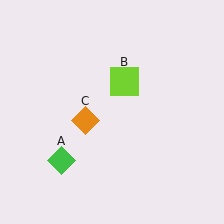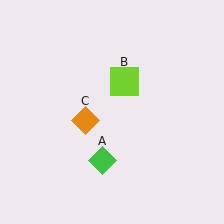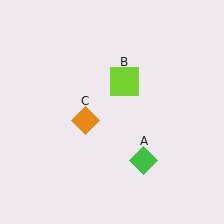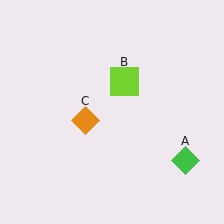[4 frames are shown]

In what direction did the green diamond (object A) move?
The green diamond (object A) moved right.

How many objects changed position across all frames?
1 object changed position: green diamond (object A).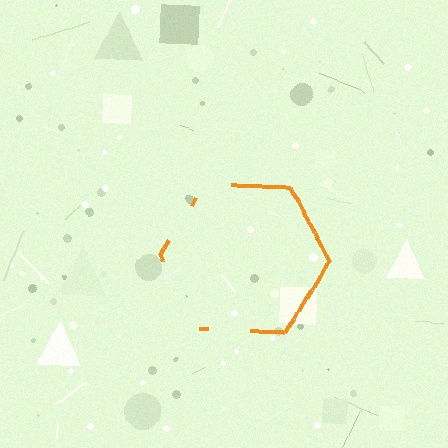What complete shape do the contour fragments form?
The contour fragments form a hexagon.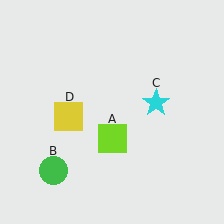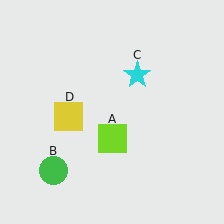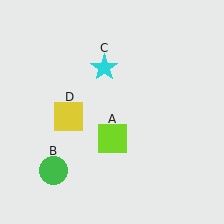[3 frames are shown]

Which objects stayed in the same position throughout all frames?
Lime square (object A) and green circle (object B) and yellow square (object D) remained stationary.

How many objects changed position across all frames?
1 object changed position: cyan star (object C).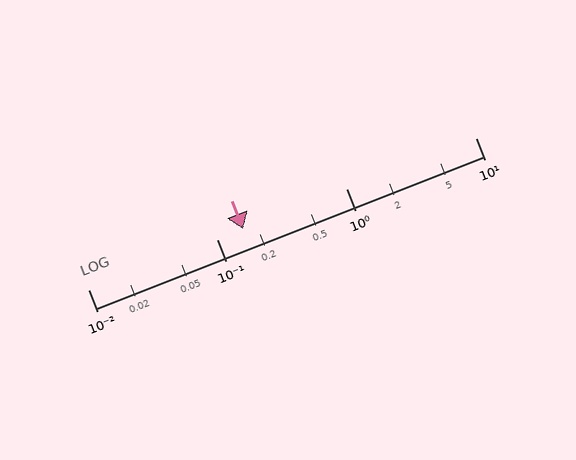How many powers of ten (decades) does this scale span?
The scale spans 3 decades, from 0.01 to 10.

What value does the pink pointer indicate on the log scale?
The pointer indicates approximately 0.16.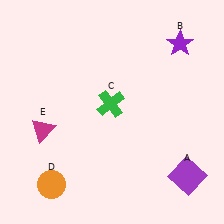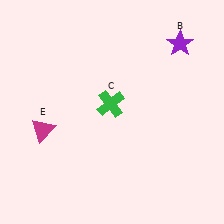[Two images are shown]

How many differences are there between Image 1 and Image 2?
There are 2 differences between the two images.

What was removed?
The orange circle (D), the purple square (A) were removed in Image 2.